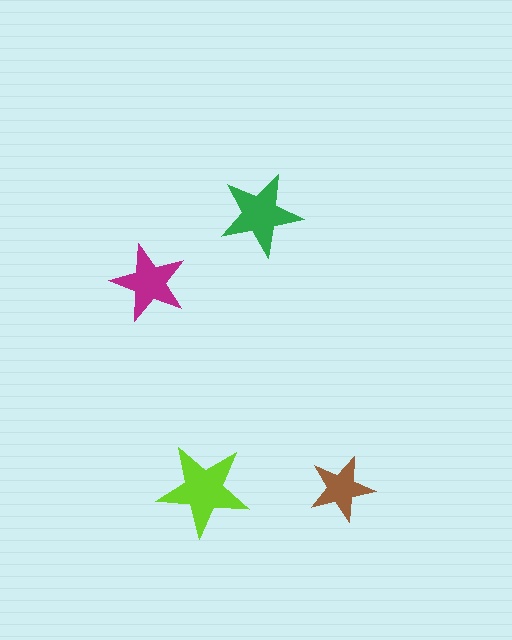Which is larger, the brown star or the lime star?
The lime one.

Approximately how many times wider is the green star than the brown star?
About 1.5 times wider.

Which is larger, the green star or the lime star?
The lime one.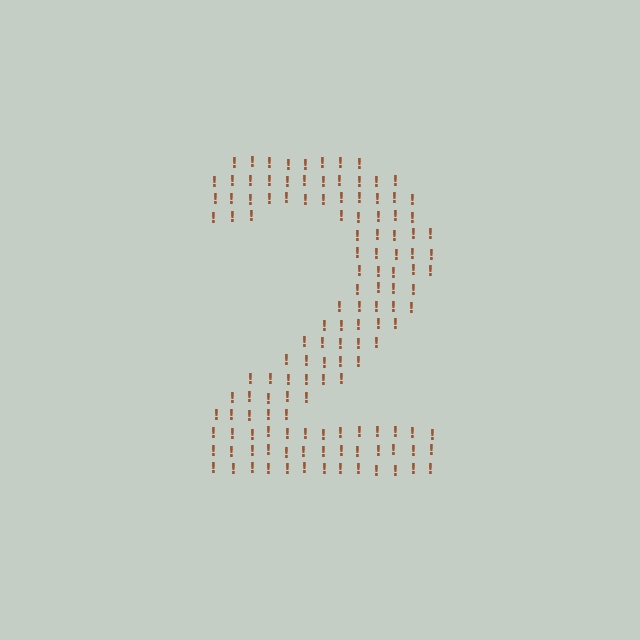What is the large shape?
The large shape is the digit 2.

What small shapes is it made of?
It is made of small exclamation marks.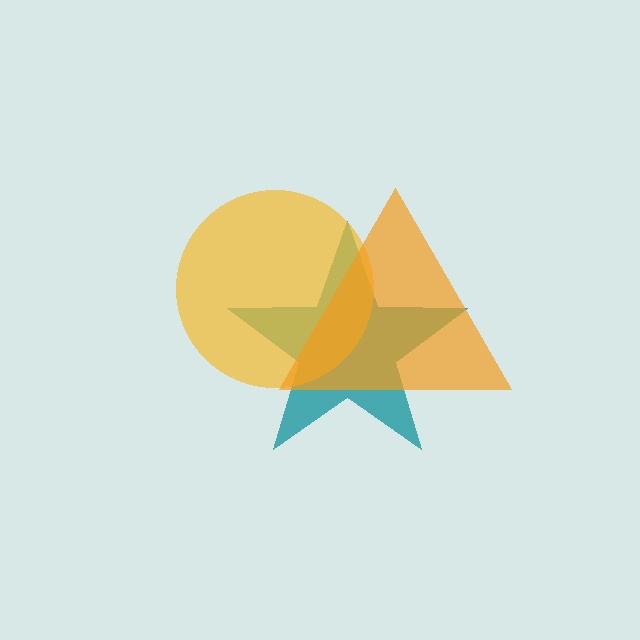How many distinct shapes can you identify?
There are 3 distinct shapes: a teal star, a yellow circle, an orange triangle.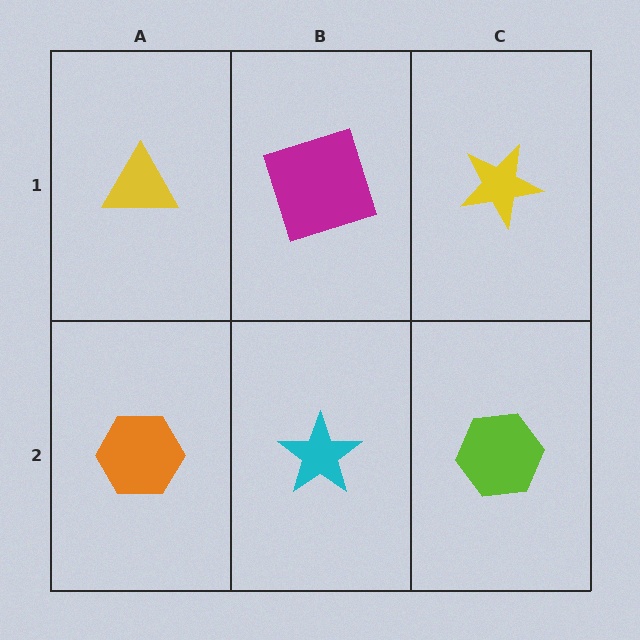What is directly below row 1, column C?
A lime hexagon.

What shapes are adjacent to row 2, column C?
A yellow star (row 1, column C), a cyan star (row 2, column B).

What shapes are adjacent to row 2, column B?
A magenta square (row 1, column B), an orange hexagon (row 2, column A), a lime hexagon (row 2, column C).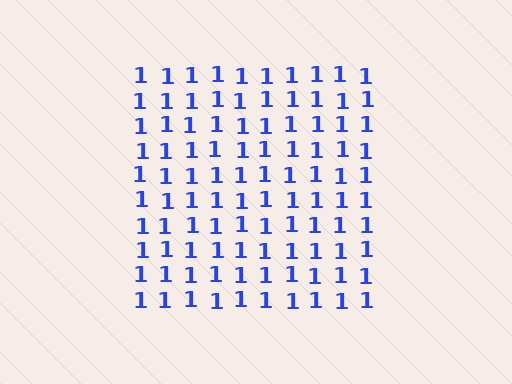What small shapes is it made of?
It is made of small digit 1's.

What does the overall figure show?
The overall figure shows a square.